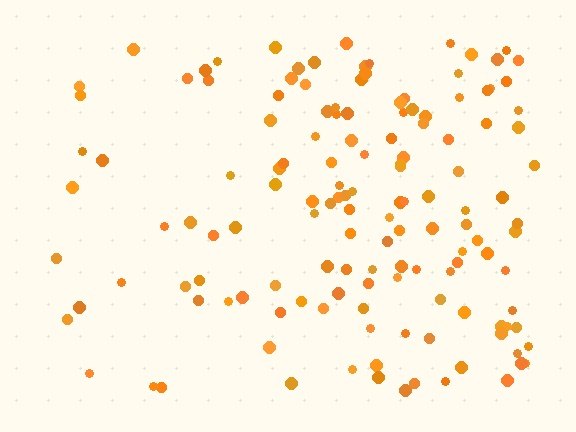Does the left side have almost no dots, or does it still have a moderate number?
Still a moderate number, just noticeably fewer than the right.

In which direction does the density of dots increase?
From left to right, with the right side densest.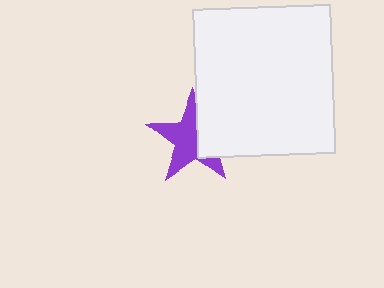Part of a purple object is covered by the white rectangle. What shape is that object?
It is a star.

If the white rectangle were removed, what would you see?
You would see the complete purple star.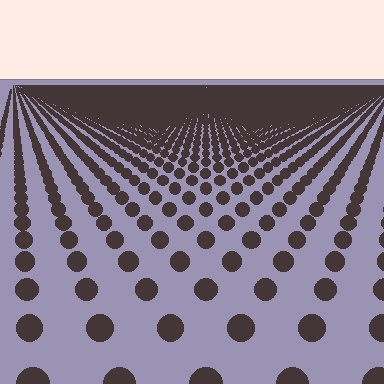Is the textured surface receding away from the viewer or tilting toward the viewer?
The surface is receding away from the viewer. Texture elements get smaller and denser toward the top.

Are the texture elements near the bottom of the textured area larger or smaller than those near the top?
Larger. Near the bottom, elements are closer to the viewer and appear at a bigger on-screen size.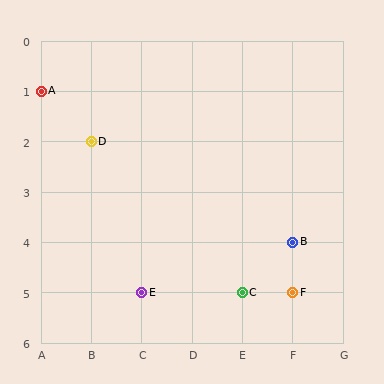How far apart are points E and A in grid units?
Points E and A are 2 columns and 4 rows apart (about 4.5 grid units diagonally).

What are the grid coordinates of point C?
Point C is at grid coordinates (E, 5).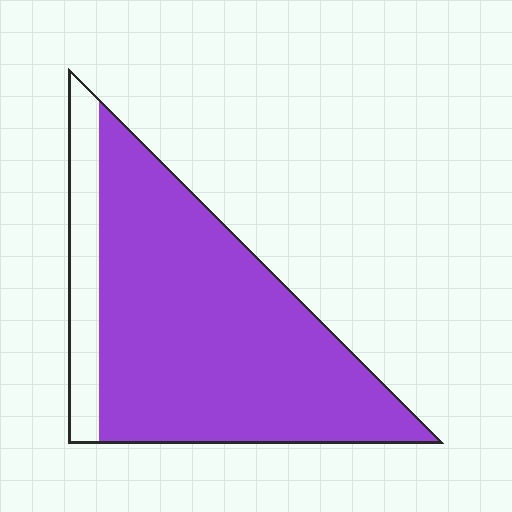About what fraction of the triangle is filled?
About five sixths (5/6).